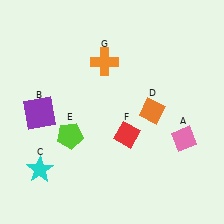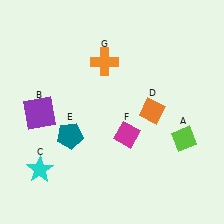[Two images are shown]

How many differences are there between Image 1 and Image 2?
There are 3 differences between the two images.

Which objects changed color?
A changed from pink to lime. E changed from lime to teal. F changed from red to magenta.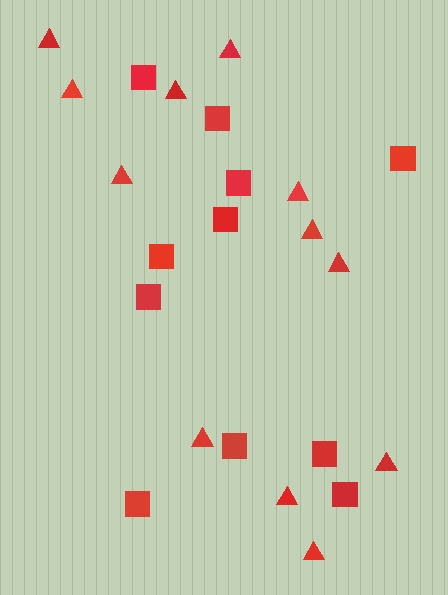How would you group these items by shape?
There are 2 groups: one group of squares (11) and one group of triangles (12).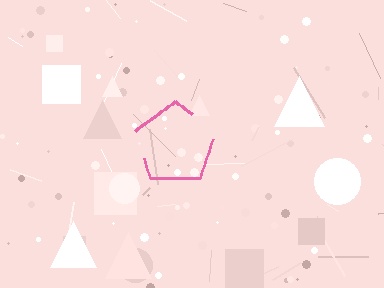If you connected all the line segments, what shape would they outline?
They would outline a pentagon.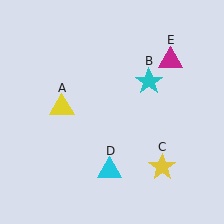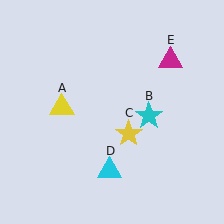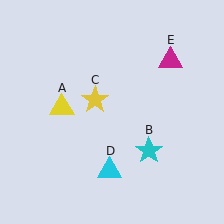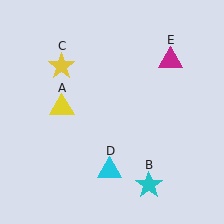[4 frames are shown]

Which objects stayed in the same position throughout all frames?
Yellow triangle (object A) and cyan triangle (object D) and magenta triangle (object E) remained stationary.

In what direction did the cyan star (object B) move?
The cyan star (object B) moved down.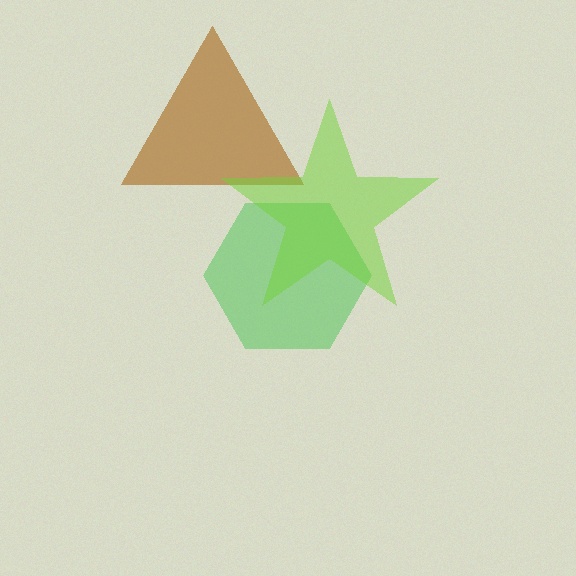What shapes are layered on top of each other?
The layered shapes are: a green hexagon, a brown triangle, a lime star.